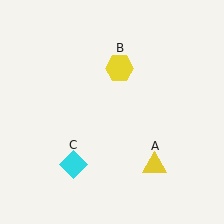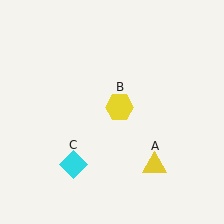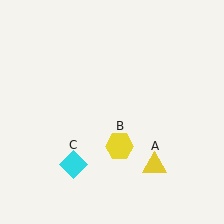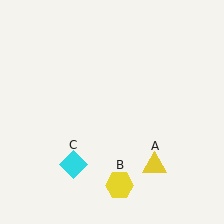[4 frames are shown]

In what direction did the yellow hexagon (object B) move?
The yellow hexagon (object B) moved down.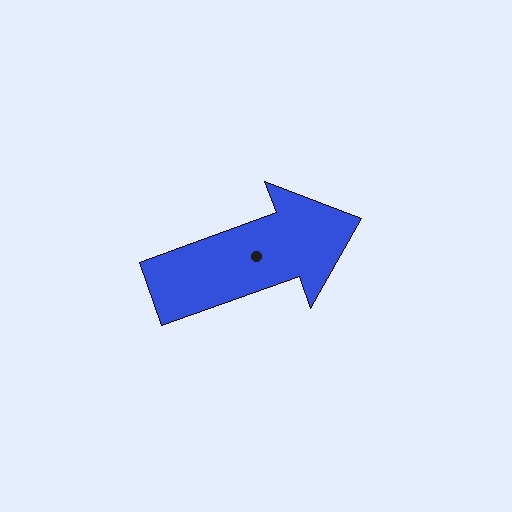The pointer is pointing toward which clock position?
Roughly 2 o'clock.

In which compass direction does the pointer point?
East.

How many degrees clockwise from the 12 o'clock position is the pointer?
Approximately 70 degrees.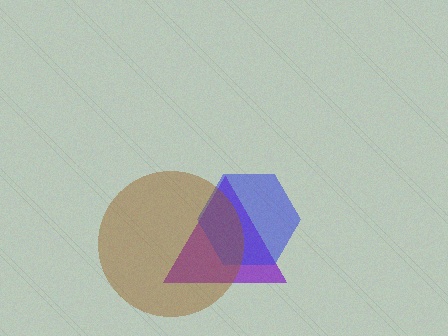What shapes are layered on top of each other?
The layered shapes are: a purple triangle, a blue hexagon, a brown circle.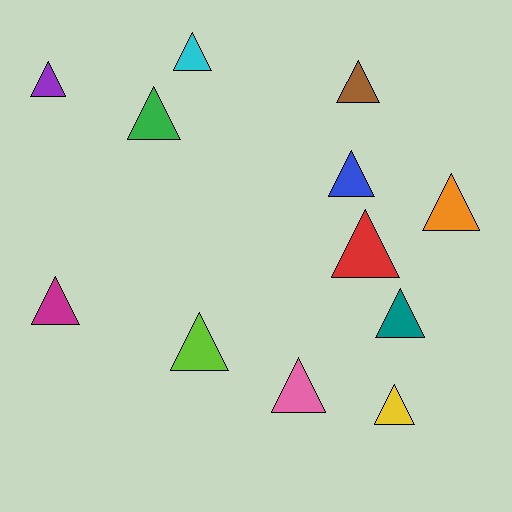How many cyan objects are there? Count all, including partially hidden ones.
There is 1 cyan object.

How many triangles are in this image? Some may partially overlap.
There are 12 triangles.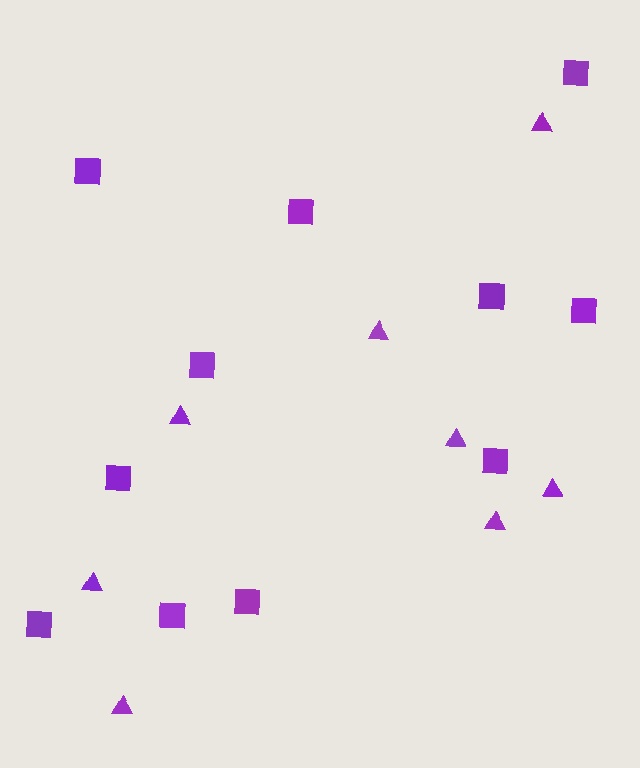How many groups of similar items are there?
There are 2 groups: one group of squares (11) and one group of triangles (8).